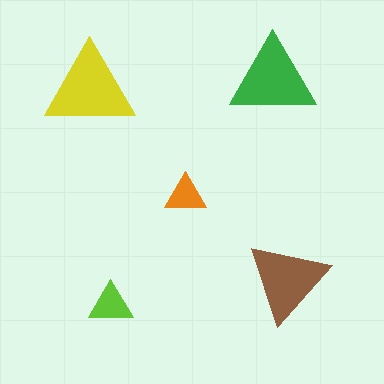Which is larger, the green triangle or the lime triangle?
The green one.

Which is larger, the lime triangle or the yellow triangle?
The yellow one.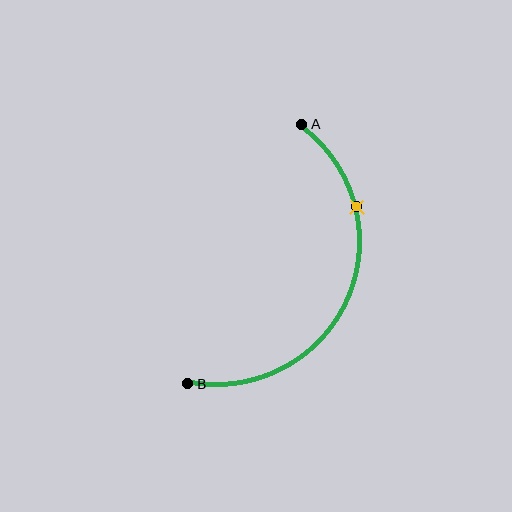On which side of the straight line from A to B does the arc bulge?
The arc bulges to the right of the straight line connecting A and B.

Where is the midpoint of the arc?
The arc midpoint is the point on the curve farthest from the straight line joining A and B. It sits to the right of that line.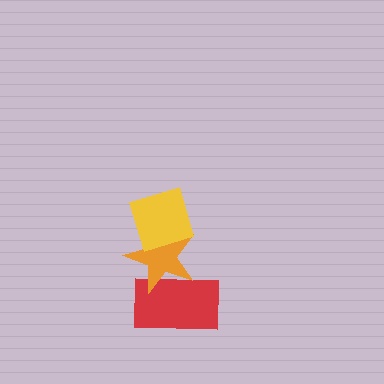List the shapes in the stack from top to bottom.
From top to bottom: the yellow diamond, the orange star, the red rectangle.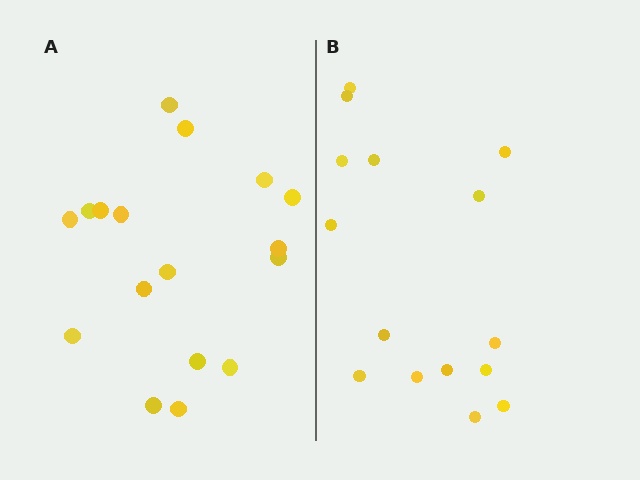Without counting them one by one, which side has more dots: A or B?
Region A (the left region) has more dots.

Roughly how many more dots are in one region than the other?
Region A has just a few more — roughly 2 or 3 more dots than region B.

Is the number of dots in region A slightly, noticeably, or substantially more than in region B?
Region A has only slightly more — the two regions are fairly close. The ratio is roughly 1.1 to 1.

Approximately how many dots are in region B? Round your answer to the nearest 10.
About 20 dots. (The exact count is 15, which rounds to 20.)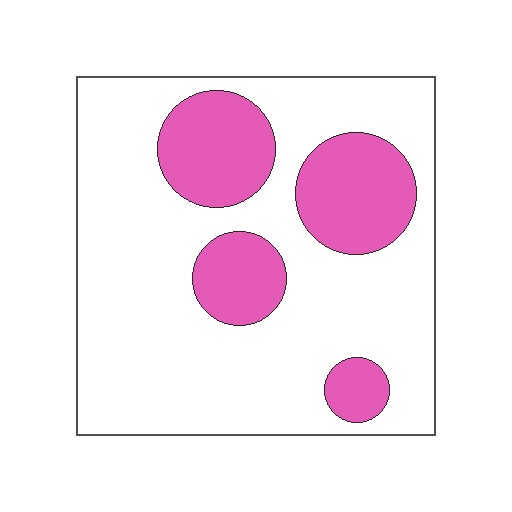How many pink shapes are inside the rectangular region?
4.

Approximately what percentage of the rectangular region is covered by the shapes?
Approximately 25%.